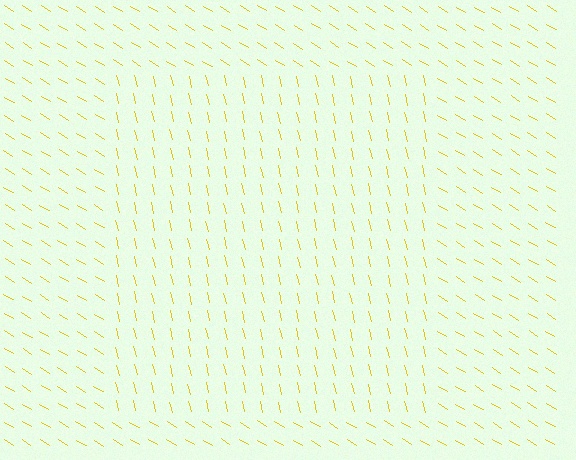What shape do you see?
I see a rectangle.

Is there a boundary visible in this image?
Yes, there is a texture boundary formed by a change in line orientation.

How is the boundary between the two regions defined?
The boundary is defined purely by a change in line orientation (approximately 45 degrees difference). All lines are the same color and thickness.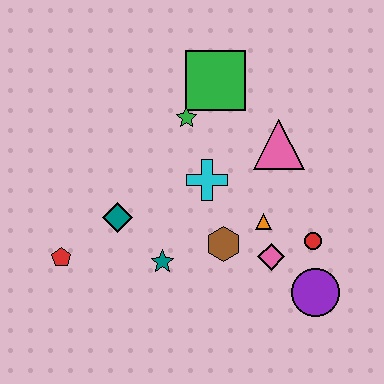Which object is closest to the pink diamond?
The orange triangle is closest to the pink diamond.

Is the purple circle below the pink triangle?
Yes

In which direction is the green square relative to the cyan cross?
The green square is above the cyan cross.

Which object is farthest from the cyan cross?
The red pentagon is farthest from the cyan cross.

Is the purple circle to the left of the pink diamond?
No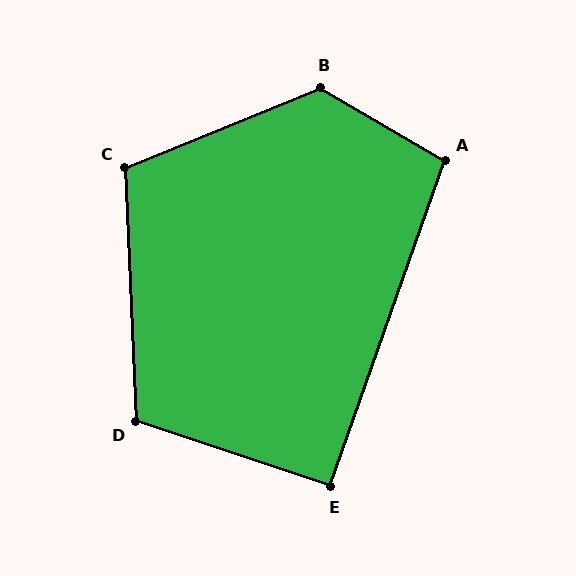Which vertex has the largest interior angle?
B, at approximately 128 degrees.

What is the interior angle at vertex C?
Approximately 110 degrees (obtuse).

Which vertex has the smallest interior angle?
E, at approximately 91 degrees.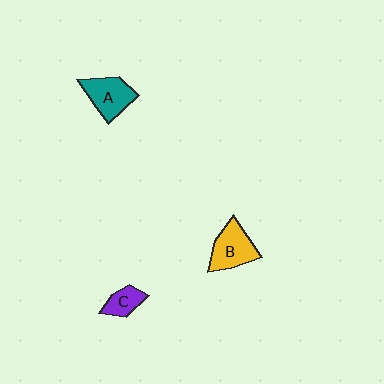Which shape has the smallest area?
Shape C (purple).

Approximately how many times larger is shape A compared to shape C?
Approximately 1.8 times.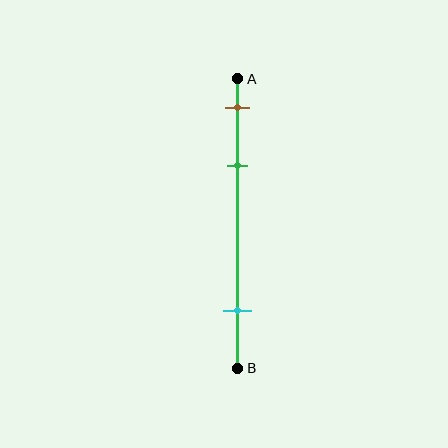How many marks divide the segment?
There are 3 marks dividing the segment.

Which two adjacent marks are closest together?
The brown and green marks are the closest adjacent pair.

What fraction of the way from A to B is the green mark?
The green mark is approximately 30% (0.3) of the way from A to B.